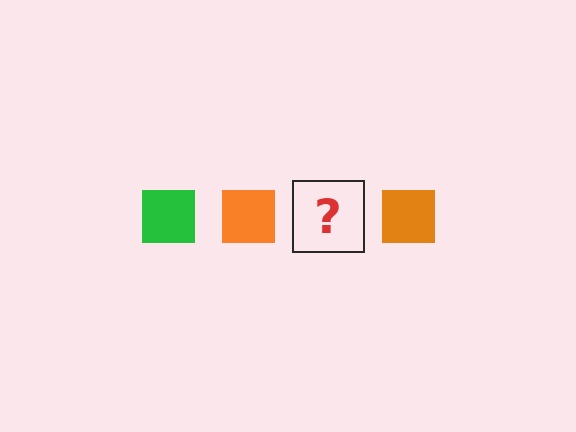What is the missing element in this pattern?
The missing element is a green square.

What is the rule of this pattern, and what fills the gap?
The rule is that the pattern cycles through green, orange squares. The gap should be filled with a green square.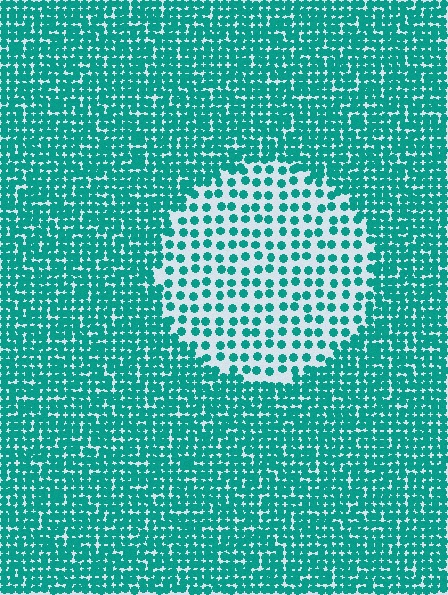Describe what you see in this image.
The image contains small teal elements arranged at two different densities. A circle-shaped region is visible where the elements are less densely packed than the surrounding area.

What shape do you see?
I see a circle.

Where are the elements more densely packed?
The elements are more densely packed outside the circle boundary.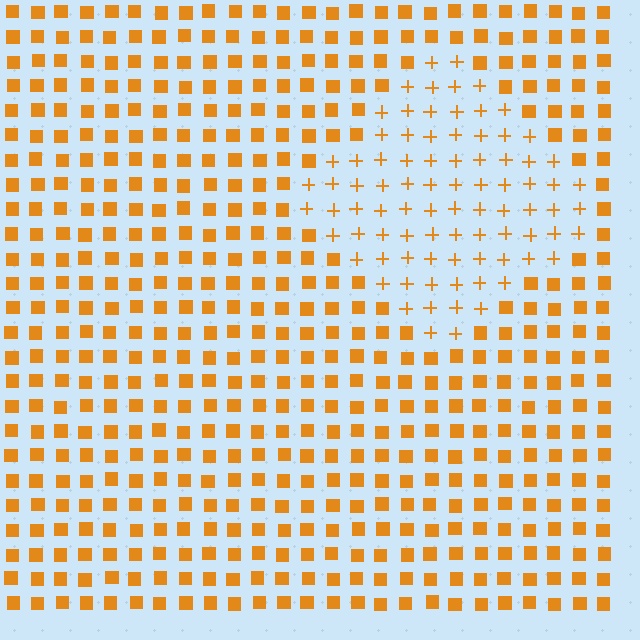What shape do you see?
I see a diamond.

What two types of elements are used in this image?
The image uses plus signs inside the diamond region and squares outside it.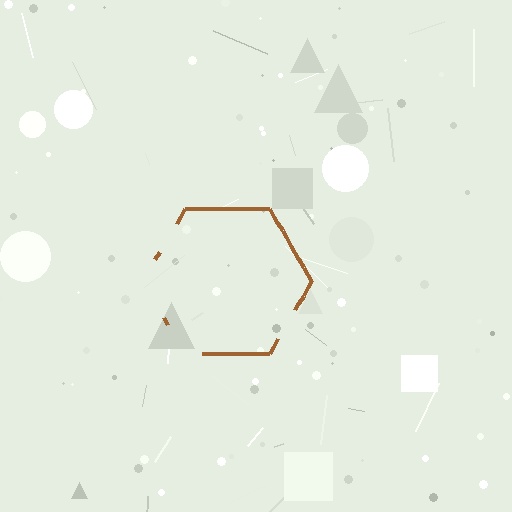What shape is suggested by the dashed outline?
The dashed outline suggests a hexagon.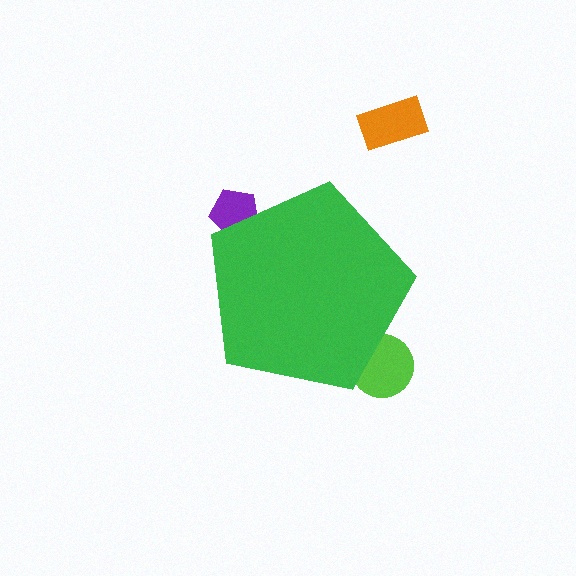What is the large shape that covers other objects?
A green pentagon.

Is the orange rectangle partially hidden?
No, the orange rectangle is fully visible.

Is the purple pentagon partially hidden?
Yes, the purple pentagon is partially hidden behind the green pentagon.